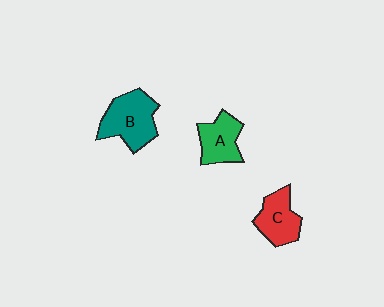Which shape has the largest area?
Shape B (teal).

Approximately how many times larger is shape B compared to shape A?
Approximately 1.4 times.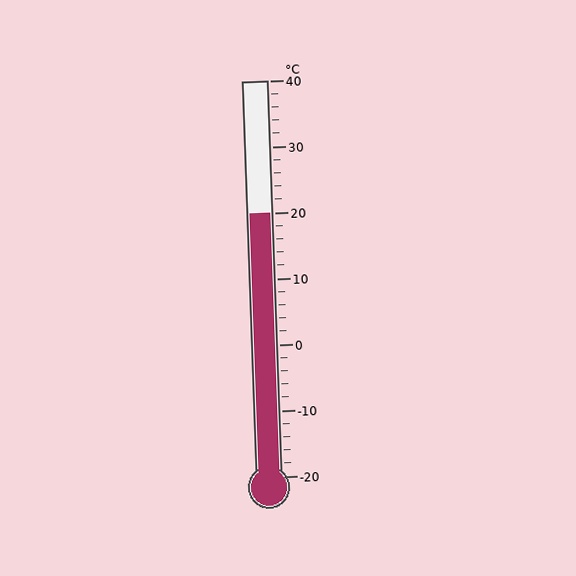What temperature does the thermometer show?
The thermometer shows approximately 20°C.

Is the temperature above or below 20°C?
The temperature is at 20°C.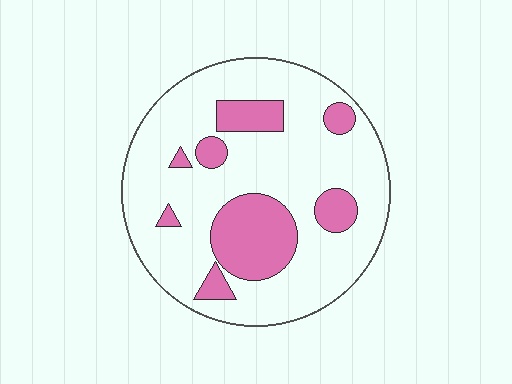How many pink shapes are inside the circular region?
8.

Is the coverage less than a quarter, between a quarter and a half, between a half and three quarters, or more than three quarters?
Less than a quarter.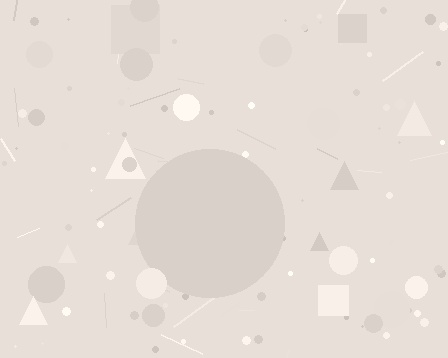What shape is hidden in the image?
A circle is hidden in the image.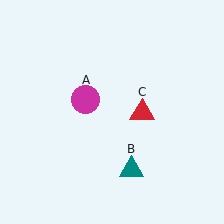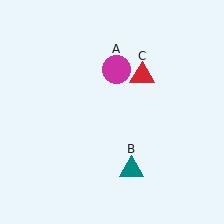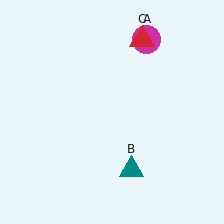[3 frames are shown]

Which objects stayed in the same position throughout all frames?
Teal triangle (object B) remained stationary.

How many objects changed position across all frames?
2 objects changed position: magenta circle (object A), red triangle (object C).